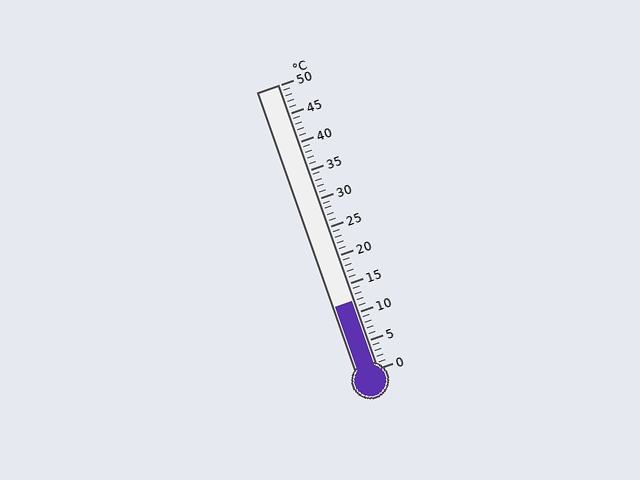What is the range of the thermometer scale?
The thermometer scale ranges from 0°C to 50°C.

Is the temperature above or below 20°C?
The temperature is below 20°C.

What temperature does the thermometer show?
The thermometer shows approximately 12°C.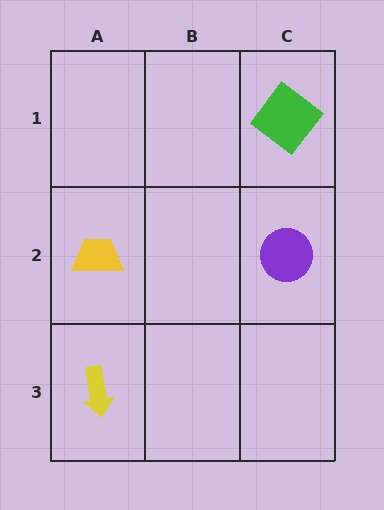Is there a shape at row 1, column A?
No, that cell is empty.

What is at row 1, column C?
A green diamond.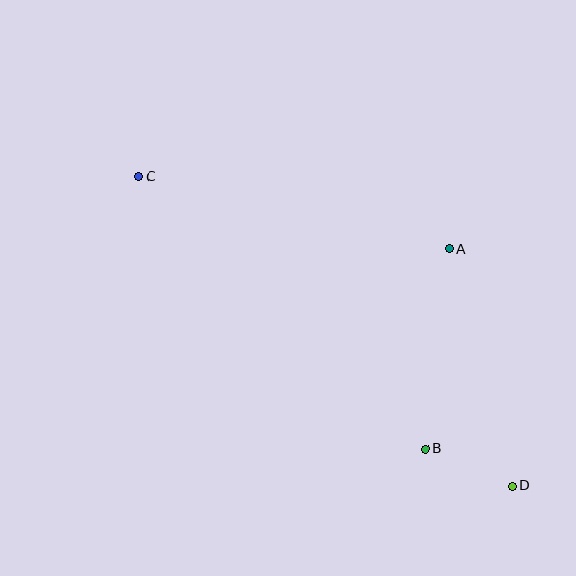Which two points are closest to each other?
Points B and D are closest to each other.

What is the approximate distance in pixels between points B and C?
The distance between B and C is approximately 396 pixels.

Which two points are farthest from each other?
Points C and D are farthest from each other.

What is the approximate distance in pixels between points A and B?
The distance between A and B is approximately 201 pixels.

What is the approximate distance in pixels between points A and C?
The distance between A and C is approximately 319 pixels.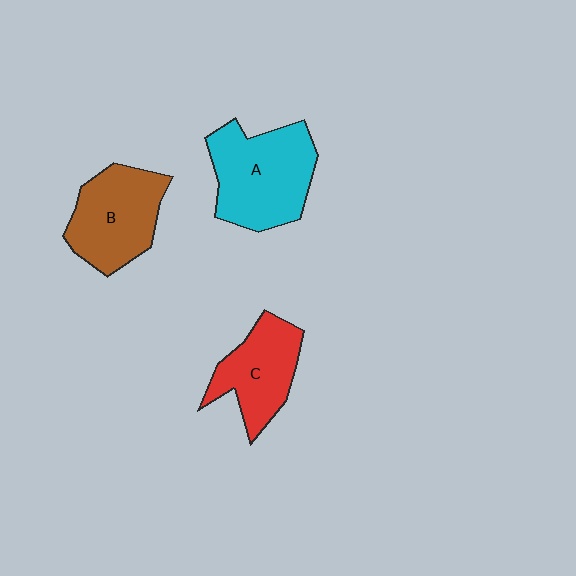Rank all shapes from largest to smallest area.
From largest to smallest: A (cyan), B (brown), C (red).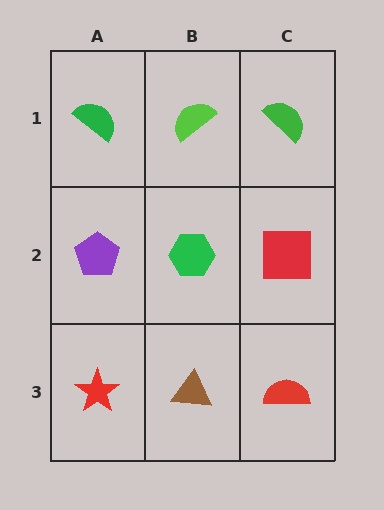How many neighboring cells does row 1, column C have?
2.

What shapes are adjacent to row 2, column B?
A lime semicircle (row 1, column B), a brown triangle (row 3, column B), a purple pentagon (row 2, column A), a red square (row 2, column C).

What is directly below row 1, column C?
A red square.